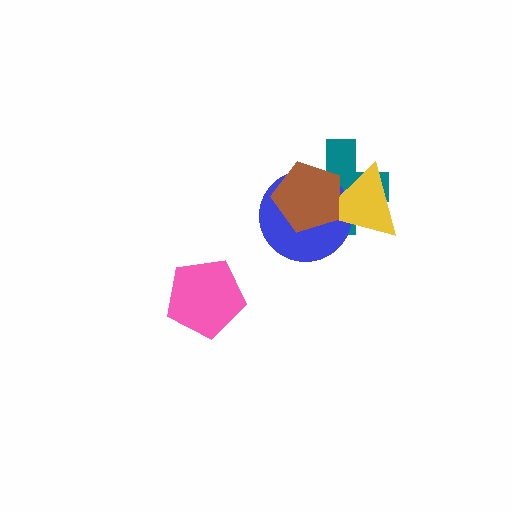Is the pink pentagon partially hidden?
No, no other shape covers it.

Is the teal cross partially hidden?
Yes, it is partially covered by another shape.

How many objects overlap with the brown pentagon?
3 objects overlap with the brown pentagon.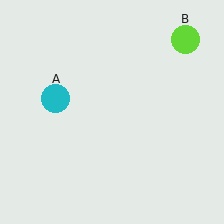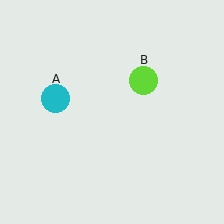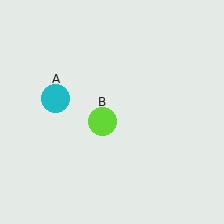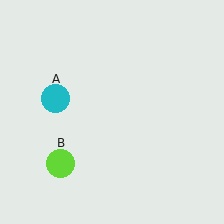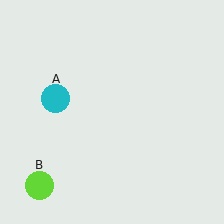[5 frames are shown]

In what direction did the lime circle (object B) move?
The lime circle (object B) moved down and to the left.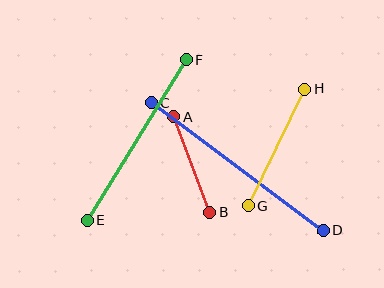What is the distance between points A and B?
The distance is approximately 102 pixels.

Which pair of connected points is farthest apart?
Points C and D are farthest apart.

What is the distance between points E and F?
The distance is approximately 189 pixels.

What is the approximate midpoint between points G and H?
The midpoint is at approximately (276, 147) pixels.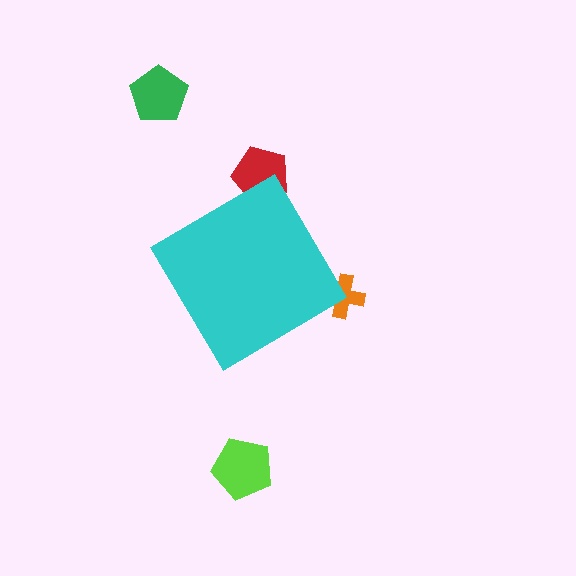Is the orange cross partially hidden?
Yes, the orange cross is partially hidden behind the cyan diamond.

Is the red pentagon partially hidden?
Yes, the red pentagon is partially hidden behind the cyan diamond.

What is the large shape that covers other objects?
A cyan diamond.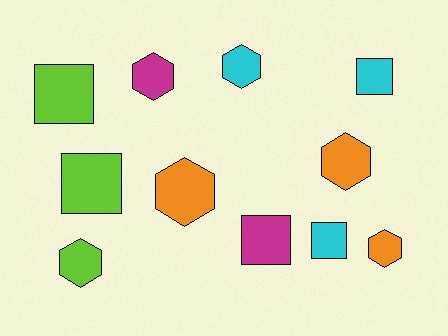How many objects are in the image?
There are 11 objects.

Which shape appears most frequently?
Hexagon, with 6 objects.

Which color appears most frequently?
Lime, with 3 objects.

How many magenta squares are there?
There is 1 magenta square.